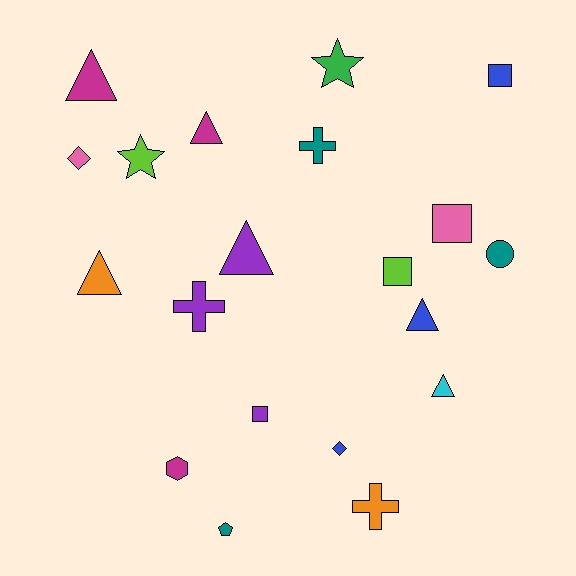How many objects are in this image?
There are 20 objects.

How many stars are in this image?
There are 2 stars.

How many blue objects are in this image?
There are 3 blue objects.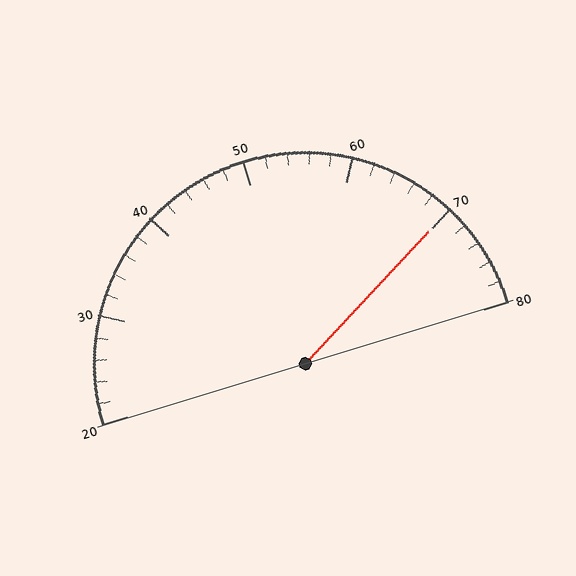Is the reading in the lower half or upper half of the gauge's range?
The reading is in the upper half of the range (20 to 80).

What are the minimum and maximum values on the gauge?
The gauge ranges from 20 to 80.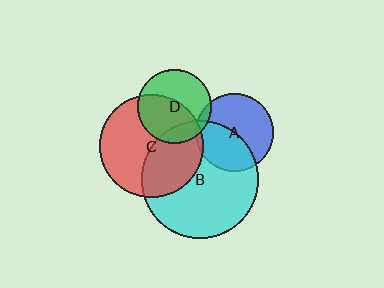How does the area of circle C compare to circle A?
Approximately 1.8 times.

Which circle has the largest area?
Circle B (cyan).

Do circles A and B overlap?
Yes.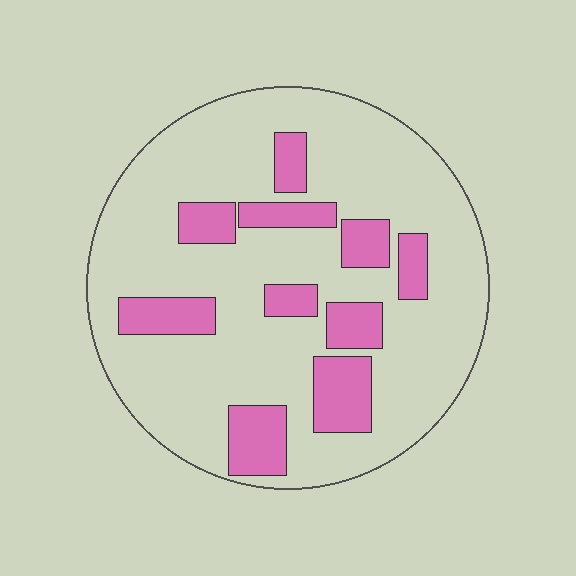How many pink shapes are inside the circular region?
10.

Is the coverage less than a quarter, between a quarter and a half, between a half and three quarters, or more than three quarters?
Less than a quarter.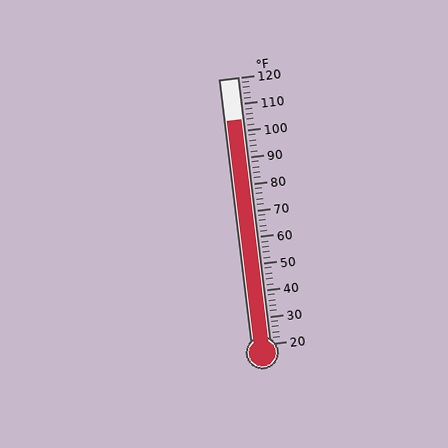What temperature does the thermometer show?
The thermometer shows approximately 104°F.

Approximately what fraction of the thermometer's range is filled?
The thermometer is filled to approximately 85% of its range.